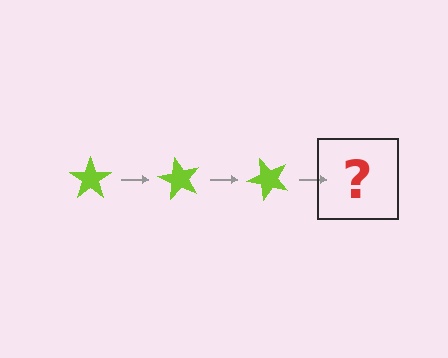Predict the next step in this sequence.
The next step is a lime star rotated 180 degrees.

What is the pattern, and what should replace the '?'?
The pattern is that the star rotates 60 degrees each step. The '?' should be a lime star rotated 180 degrees.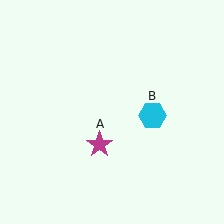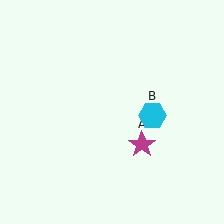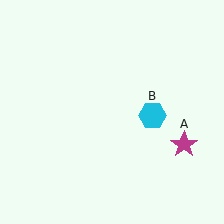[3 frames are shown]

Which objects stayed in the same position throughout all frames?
Cyan hexagon (object B) remained stationary.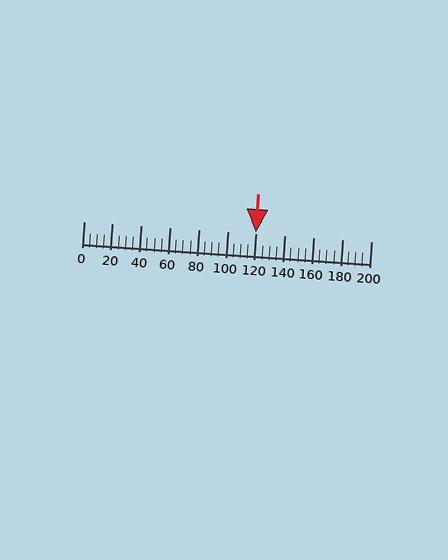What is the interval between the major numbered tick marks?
The major tick marks are spaced 20 units apart.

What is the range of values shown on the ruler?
The ruler shows values from 0 to 200.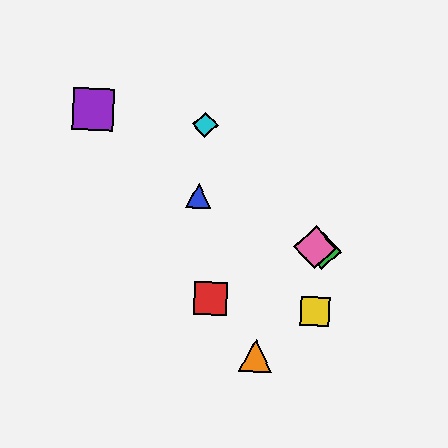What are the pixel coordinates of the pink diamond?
The pink diamond is at (315, 247).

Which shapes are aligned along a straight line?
The blue triangle, the green diamond, the pink diamond are aligned along a straight line.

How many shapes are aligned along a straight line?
3 shapes (the blue triangle, the green diamond, the pink diamond) are aligned along a straight line.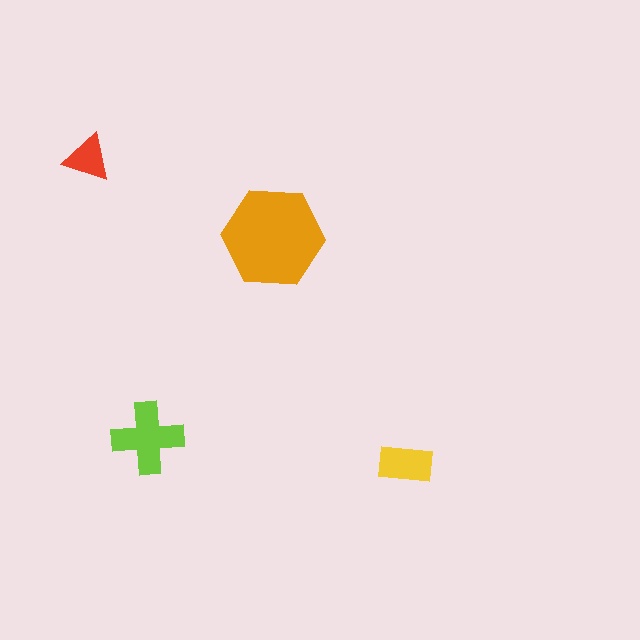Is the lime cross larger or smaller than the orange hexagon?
Smaller.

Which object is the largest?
The orange hexagon.